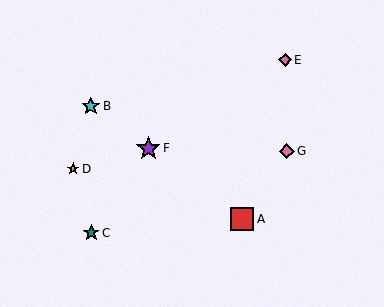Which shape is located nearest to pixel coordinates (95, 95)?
The cyan star (labeled B) at (91, 106) is nearest to that location.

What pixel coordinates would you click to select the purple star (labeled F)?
Click at (148, 148) to select the purple star F.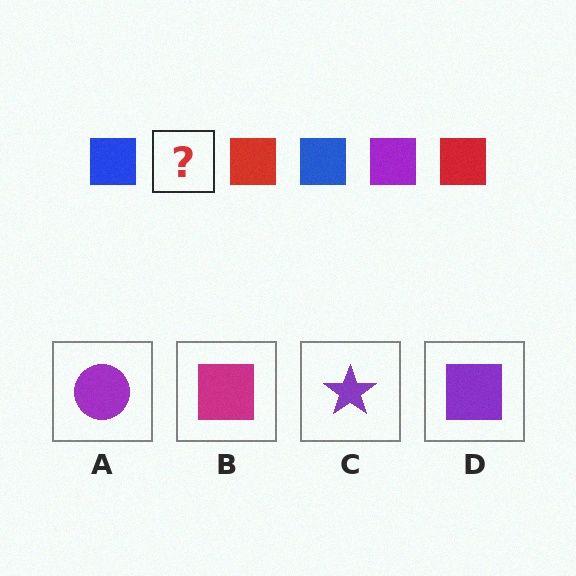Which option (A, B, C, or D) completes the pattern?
D.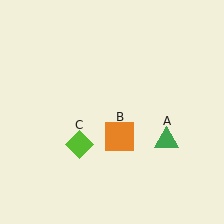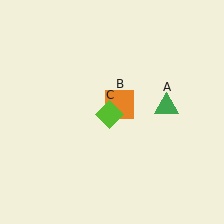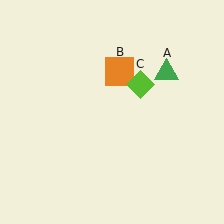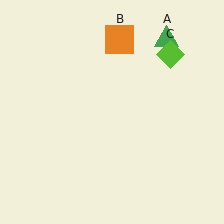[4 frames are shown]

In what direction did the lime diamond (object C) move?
The lime diamond (object C) moved up and to the right.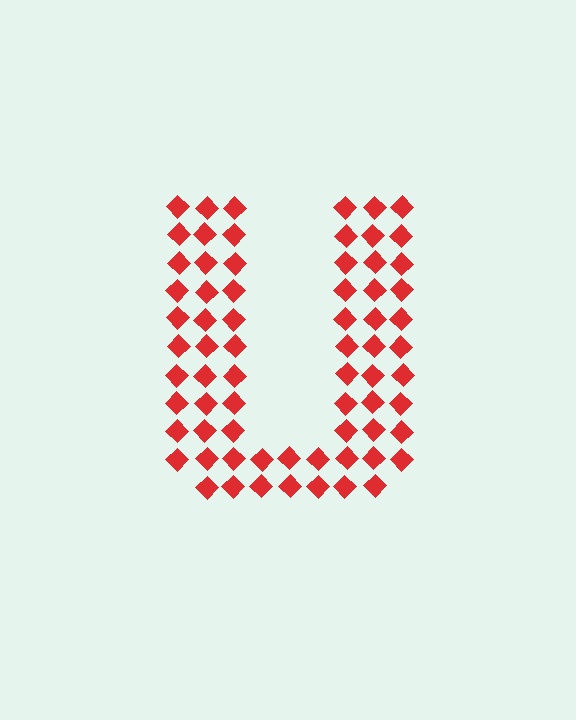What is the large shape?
The large shape is the letter U.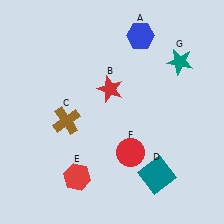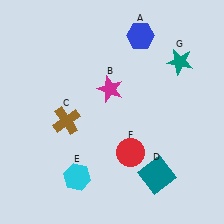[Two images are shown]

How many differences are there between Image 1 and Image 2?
There are 2 differences between the two images.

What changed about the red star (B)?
In Image 1, B is red. In Image 2, it changed to magenta.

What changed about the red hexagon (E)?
In Image 1, E is red. In Image 2, it changed to cyan.